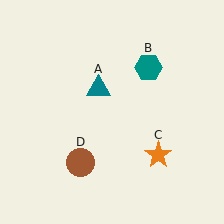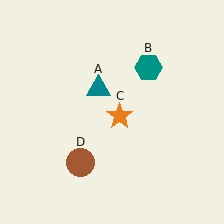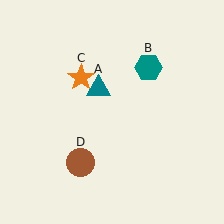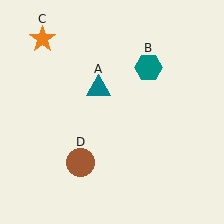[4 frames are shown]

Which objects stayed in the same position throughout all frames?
Teal triangle (object A) and teal hexagon (object B) and brown circle (object D) remained stationary.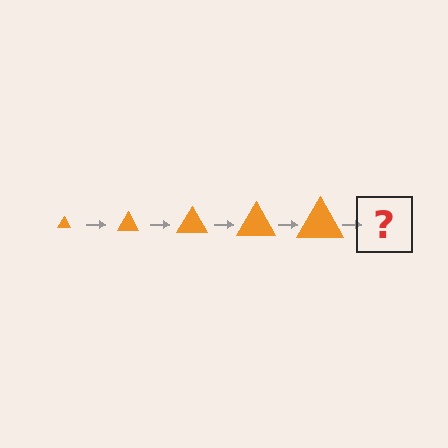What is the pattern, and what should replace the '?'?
The pattern is that the triangle gets progressively larger each step. The '?' should be an orange triangle, larger than the previous one.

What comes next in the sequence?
The next element should be an orange triangle, larger than the previous one.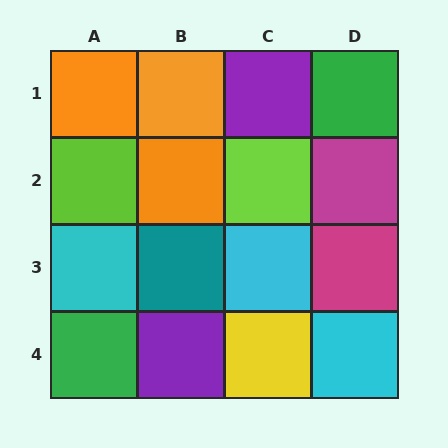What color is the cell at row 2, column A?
Lime.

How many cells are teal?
1 cell is teal.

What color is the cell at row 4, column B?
Purple.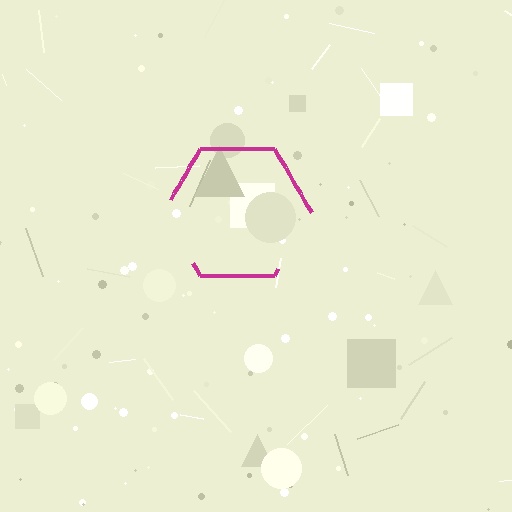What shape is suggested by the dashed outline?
The dashed outline suggests a hexagon.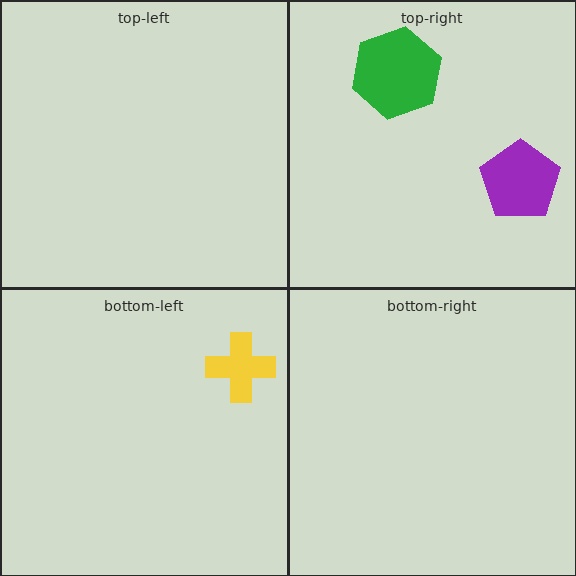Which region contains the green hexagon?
The top-right region.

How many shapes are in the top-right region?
2.